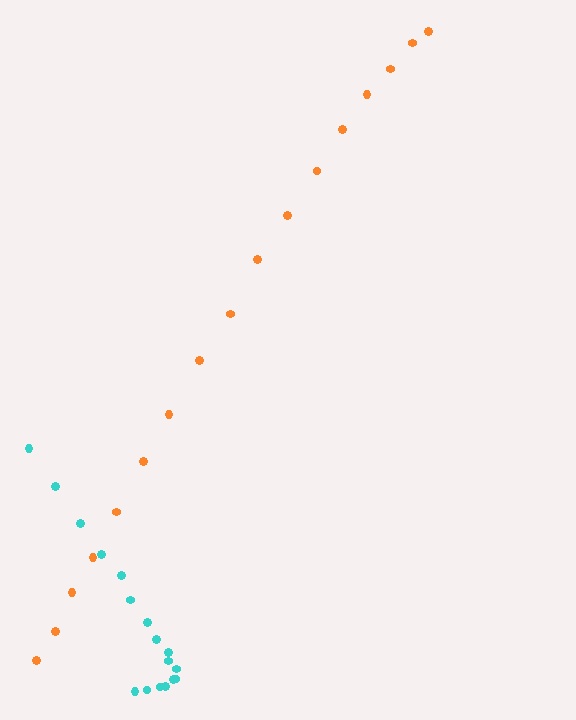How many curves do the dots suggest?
There are 2 distinct paths.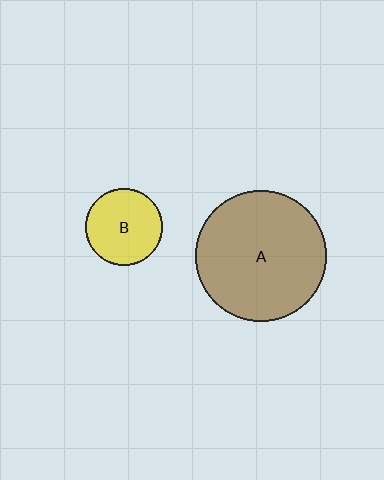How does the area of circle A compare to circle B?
Approximately 2.9 times.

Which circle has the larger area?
Circle A (brown).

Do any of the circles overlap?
No, none of the circles overlap.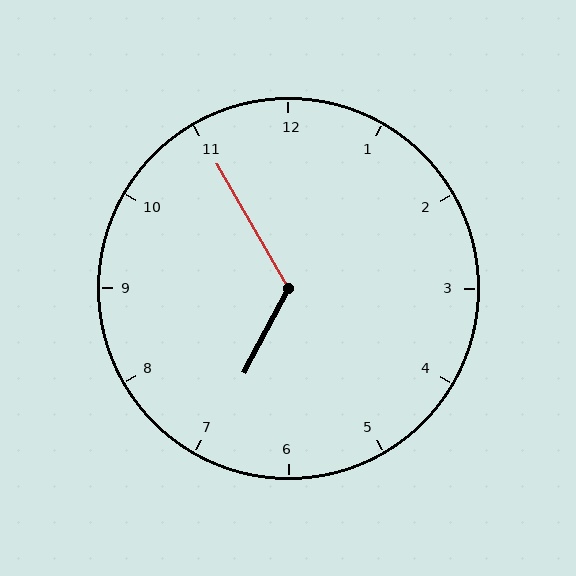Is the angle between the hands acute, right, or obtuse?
It is obtuse.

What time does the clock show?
6:55.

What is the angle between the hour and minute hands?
Approximately 122 degrees.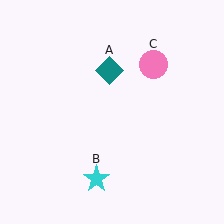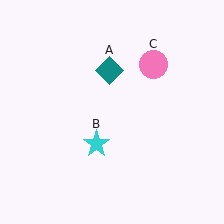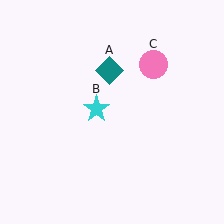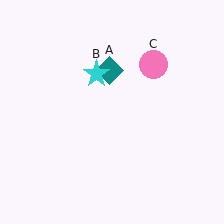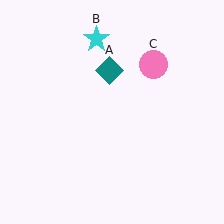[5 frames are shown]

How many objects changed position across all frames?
1 object changed position: cyan star (object B).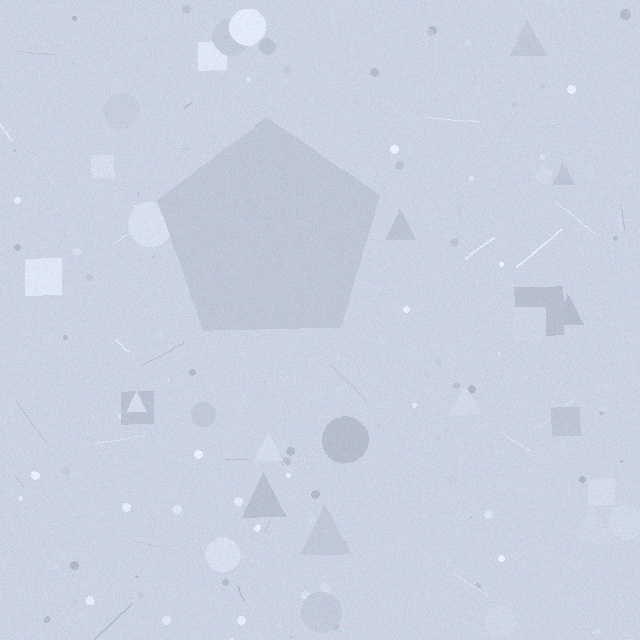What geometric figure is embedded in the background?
A pentagon is embedded in the background.